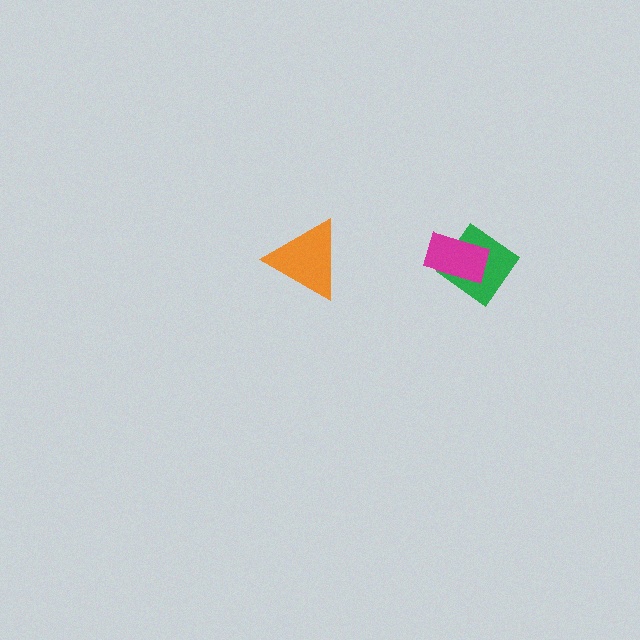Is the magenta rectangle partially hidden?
No, no other shape covers it.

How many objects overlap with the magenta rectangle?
1 object overlaps with the magenta rectangle.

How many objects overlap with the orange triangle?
0 objects overlap with the orange triangle.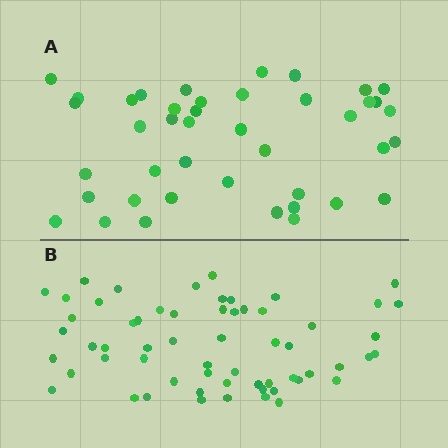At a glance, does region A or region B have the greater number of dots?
Region B (the bottom region) has more dots.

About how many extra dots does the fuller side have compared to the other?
Region B has approximately 20 more dots than region A.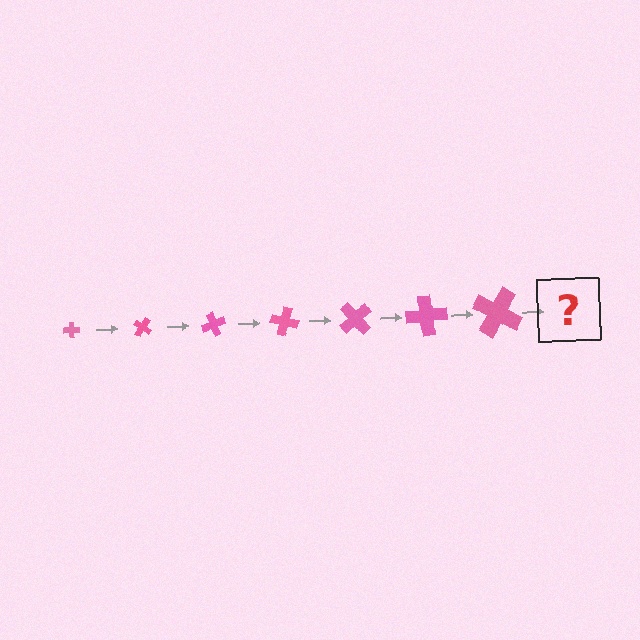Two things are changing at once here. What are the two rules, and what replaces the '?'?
The two rules are that the cross grows larger each step and it rotates 35 degrees each step. The '?' should be a cross, larger than the previous one and rotated 245 degrees from the start.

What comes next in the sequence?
The next element should be a cross, larger than the previous one and rotated 245 degrees from the start.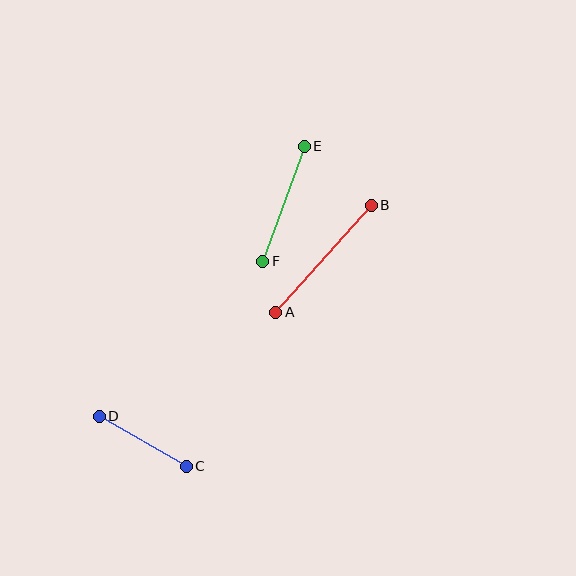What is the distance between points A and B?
The distance is approximately 143 pixels.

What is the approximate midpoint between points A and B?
The midpoint is at approximately (323, 259) pixels.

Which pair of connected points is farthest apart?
Points A and B are farthest apart.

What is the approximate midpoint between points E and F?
The midpoint is at approximately (284, 204) pixels.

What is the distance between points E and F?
The distance is approximately 122 pixels.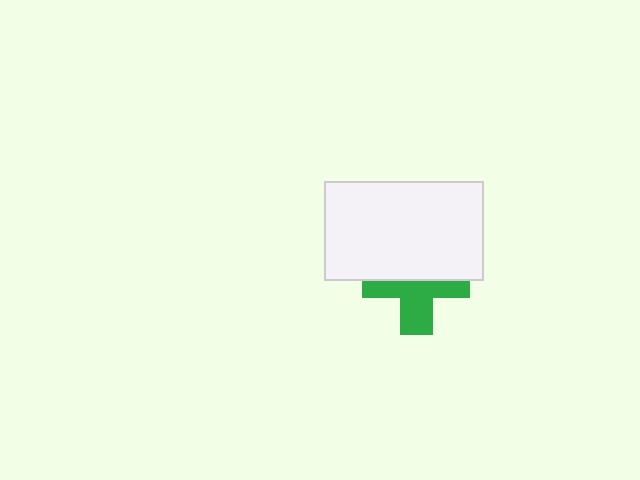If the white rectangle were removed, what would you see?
You would see the complete green cross.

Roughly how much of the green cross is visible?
About half of it is visible (roughly 50%).